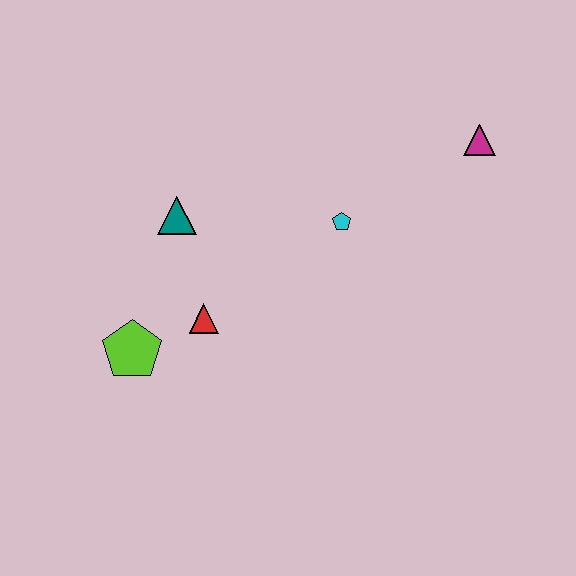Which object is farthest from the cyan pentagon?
The lime pentagon is farthest from the cyan pentagon.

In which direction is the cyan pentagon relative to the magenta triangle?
The cyan pentagon is to the left of the magenta triangle.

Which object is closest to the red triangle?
The lime pentagon is closest to the red triangle.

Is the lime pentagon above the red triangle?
No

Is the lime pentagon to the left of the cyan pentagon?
Yes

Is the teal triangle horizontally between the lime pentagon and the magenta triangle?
Yes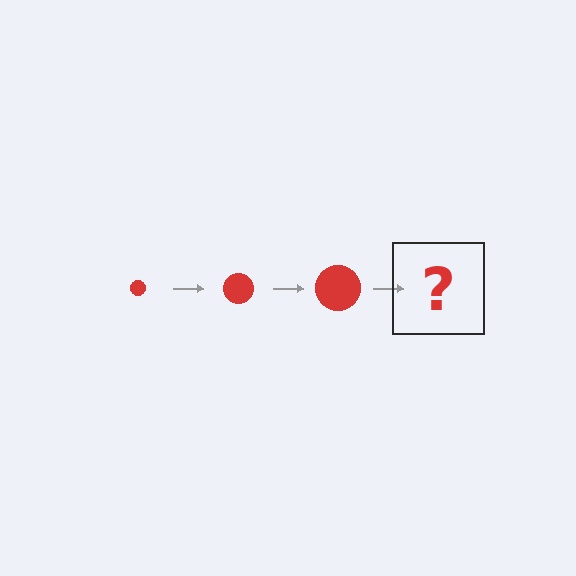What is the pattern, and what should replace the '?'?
The pattern is that the circle gets progressively larger each step. The '?' should be a red circle, larger than the previous one.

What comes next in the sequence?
The next element should be a red circle, larger than the previous one.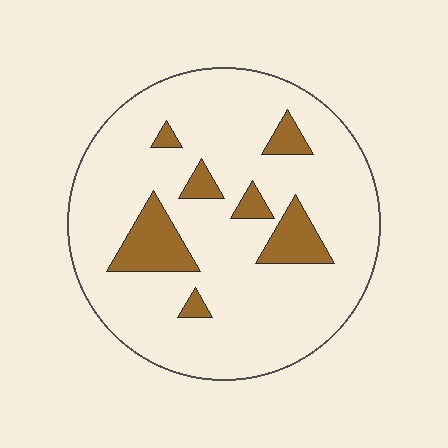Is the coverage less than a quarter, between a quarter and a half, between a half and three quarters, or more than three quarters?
Less than a quarter.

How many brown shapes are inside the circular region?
7.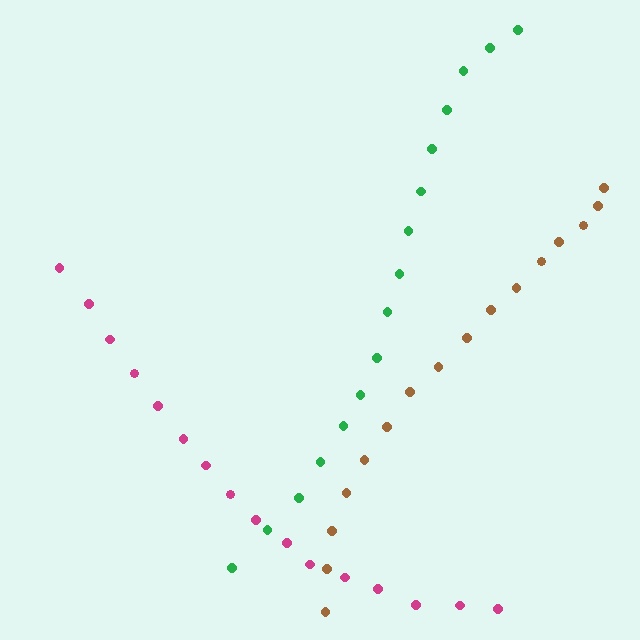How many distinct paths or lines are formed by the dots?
There are 3 distinct paths.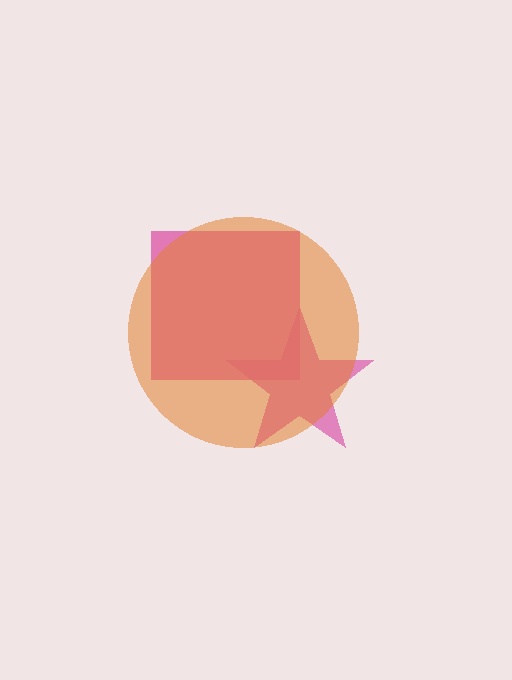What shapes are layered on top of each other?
The layered shapes are: a magenta square, a pink star, an orange circle.